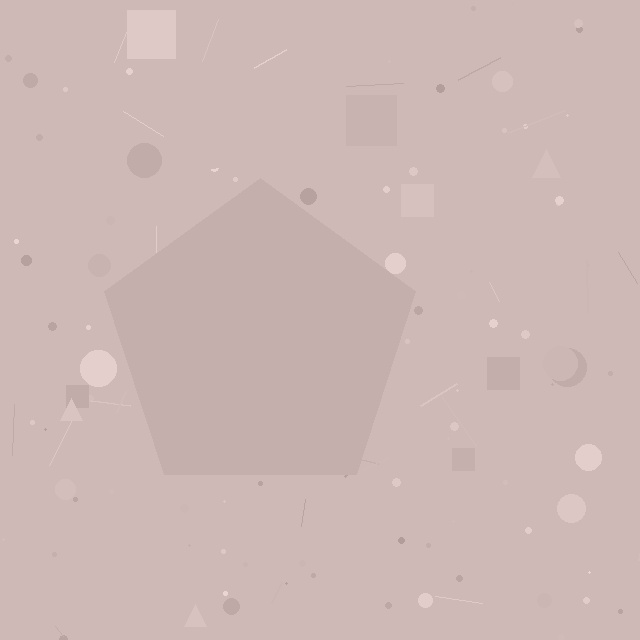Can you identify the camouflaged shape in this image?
The camouflaged shape is a pentagon.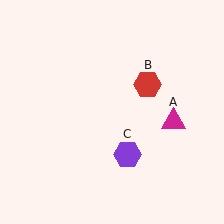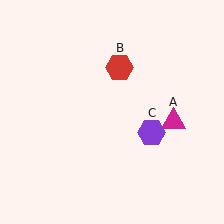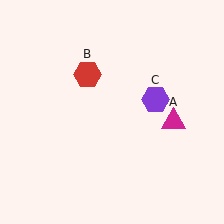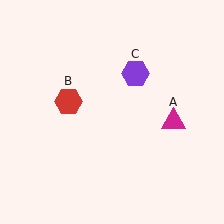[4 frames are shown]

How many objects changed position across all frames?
2 objects changed position: red hexagon (object B), purple hexagon (object C).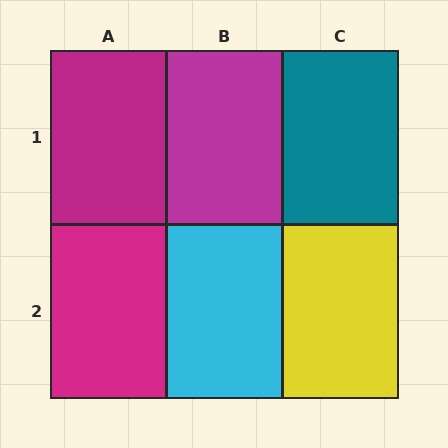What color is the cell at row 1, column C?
Teal.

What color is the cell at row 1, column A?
Magenta.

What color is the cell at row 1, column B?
Magenta.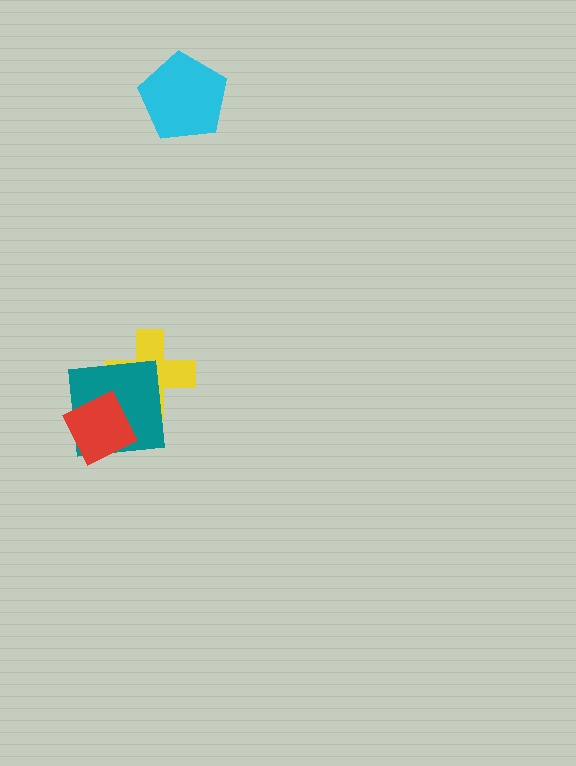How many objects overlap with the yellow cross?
1 object overlaps with the yellow cross.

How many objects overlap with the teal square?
2 objects overlap with the teal square.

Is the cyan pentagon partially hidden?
No, no other shape covers it.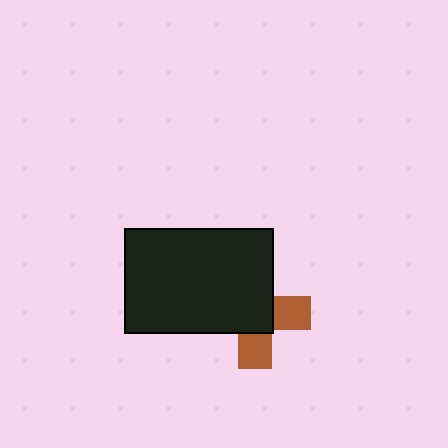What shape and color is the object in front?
The object in front is a black rectangle.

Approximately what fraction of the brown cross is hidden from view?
Roughly 61% of the brown cross is hidden behind the black rectangle.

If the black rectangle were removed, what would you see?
You would see the complete brown cross.